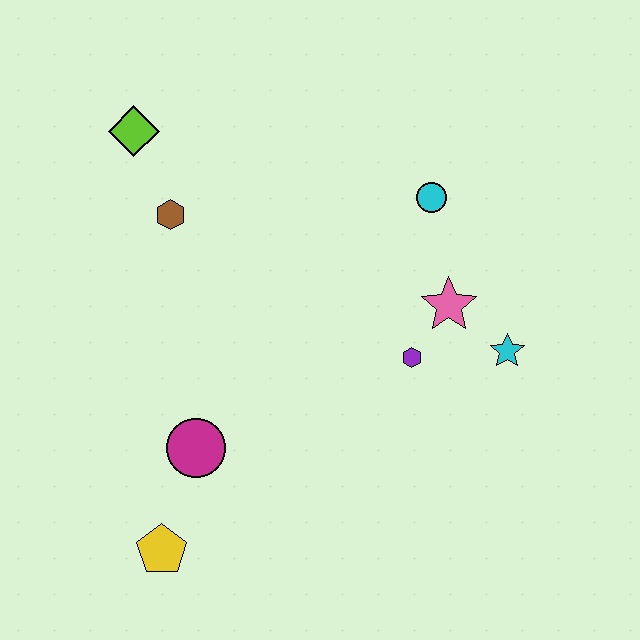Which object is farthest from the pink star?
The yellow pentagon is farthest from the pink star.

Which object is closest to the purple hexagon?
The pink star is closest to the purple hexagon.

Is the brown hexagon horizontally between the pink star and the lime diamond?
Yes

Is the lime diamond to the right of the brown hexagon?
No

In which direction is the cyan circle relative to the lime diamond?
The cyan circle is to the right of the lime diamond.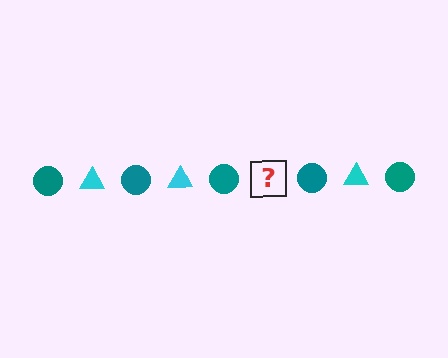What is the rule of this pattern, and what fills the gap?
The rule is that the pattern alternates between teal circle and cyan triangle. The gap should be filled with a cyan triangle.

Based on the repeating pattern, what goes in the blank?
The blank should be a cyan triangle.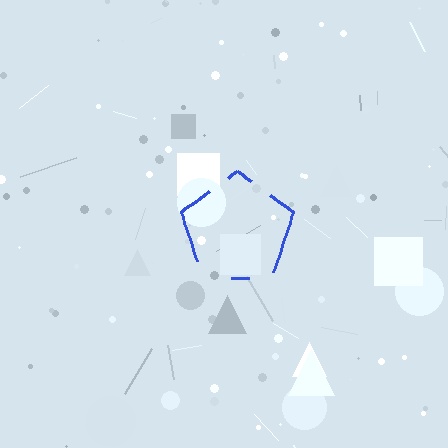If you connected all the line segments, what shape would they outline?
They would outline a pentagon.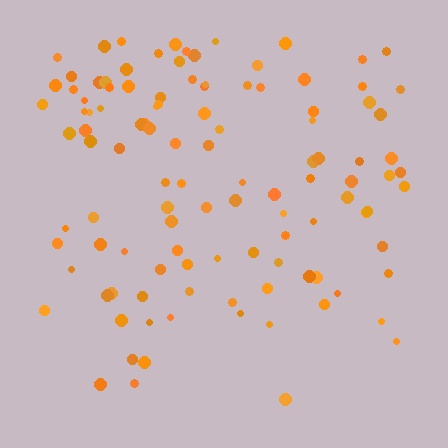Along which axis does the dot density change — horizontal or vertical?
Vertical.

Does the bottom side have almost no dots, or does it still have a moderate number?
Still a moderate number, just noticeably fewer than the top.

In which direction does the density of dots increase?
From bottom to top, with the top side densest.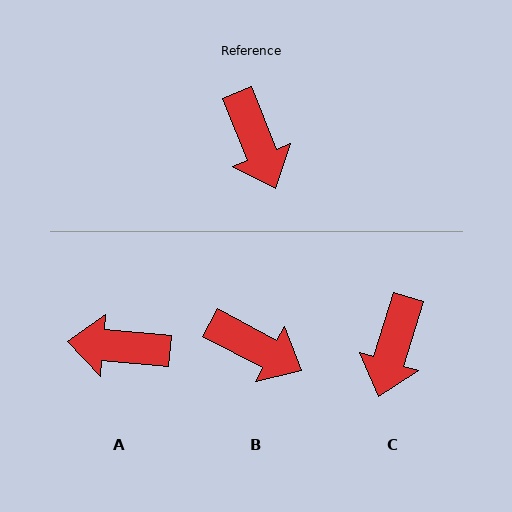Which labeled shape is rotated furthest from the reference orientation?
A, about 117 degrees away.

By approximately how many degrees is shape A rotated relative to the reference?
Approximately 117 degrees clockwise.